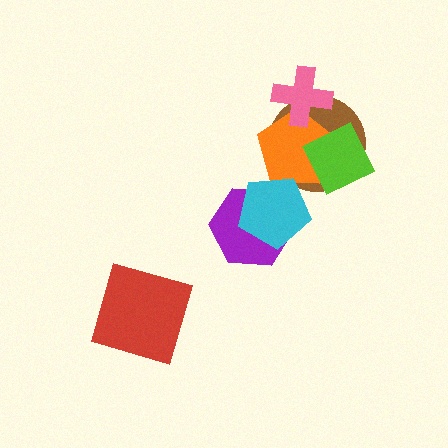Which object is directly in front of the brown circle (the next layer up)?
The orange pentagon is directly in front of the brown circle.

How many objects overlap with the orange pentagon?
4 objects overlap with the orange pentagon.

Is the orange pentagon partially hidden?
Yes, it is partially covered by another shape.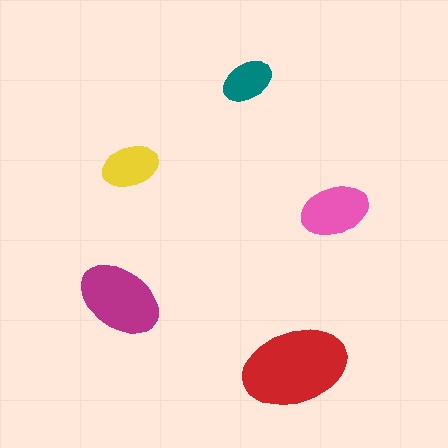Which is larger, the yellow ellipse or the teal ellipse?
The yellow one.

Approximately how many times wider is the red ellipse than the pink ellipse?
About 1.5 times wider.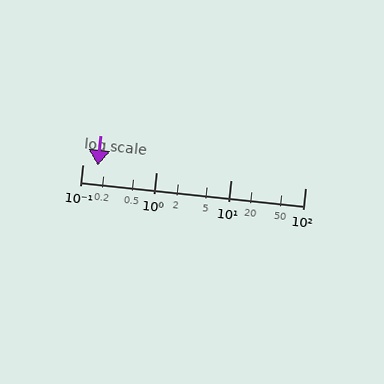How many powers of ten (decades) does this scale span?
The scale spans 3 decades, from 0.1 to 100.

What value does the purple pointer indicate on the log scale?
The pointer indicates approximately 0.16.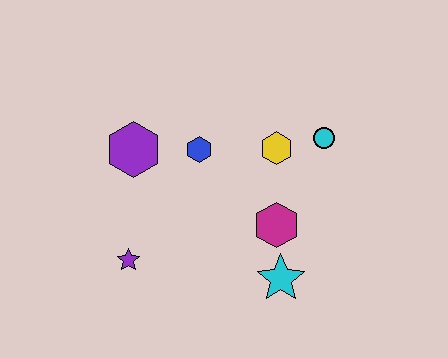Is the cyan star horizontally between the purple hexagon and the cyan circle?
Yes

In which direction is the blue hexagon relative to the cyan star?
The blue hexagon is above the cyan star.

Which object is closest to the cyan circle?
The yellow hexagon is closest to the cyan circle.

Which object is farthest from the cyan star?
The purple hexagon is farthest from the cyan star.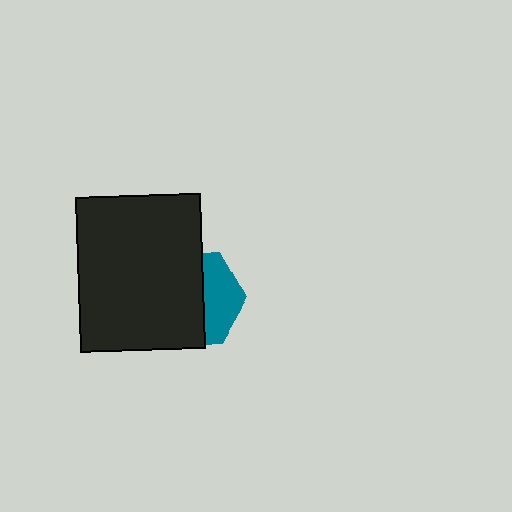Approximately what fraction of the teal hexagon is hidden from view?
Roughly 63% of the teal hexagon is hidden behind the black rectangle.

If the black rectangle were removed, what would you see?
You would see the complete teal hexagon.